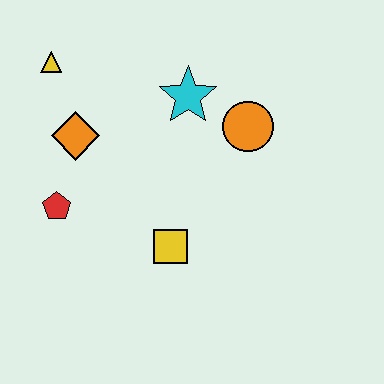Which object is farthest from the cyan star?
The red pentagon is farthest from the cyan star.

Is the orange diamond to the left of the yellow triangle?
No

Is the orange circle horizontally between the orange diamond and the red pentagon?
No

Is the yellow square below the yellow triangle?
Yes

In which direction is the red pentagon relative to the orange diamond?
The red pentagon is below the orange diamond.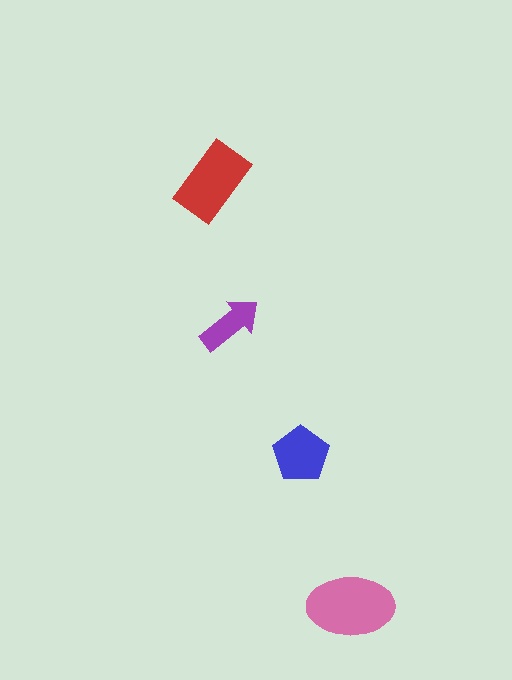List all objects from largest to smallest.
The pink ellipse, the red rectangle, the blue pentagon, the purple arrow.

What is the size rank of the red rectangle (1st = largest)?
2nd.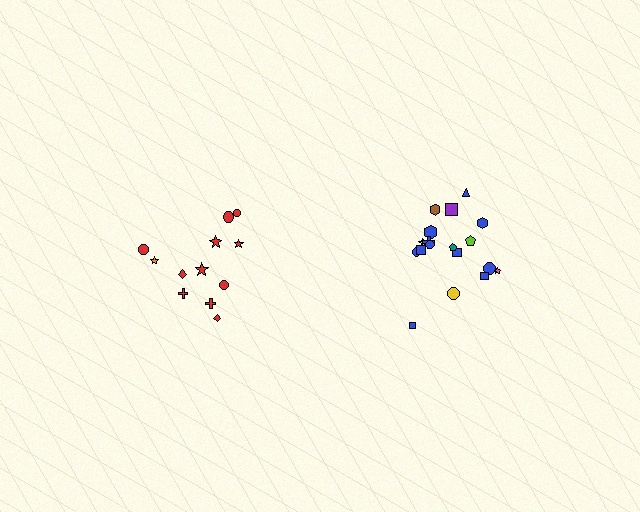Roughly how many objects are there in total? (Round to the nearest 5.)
Roughly 30 objects in total.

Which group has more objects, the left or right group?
The right group.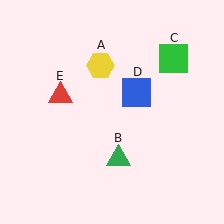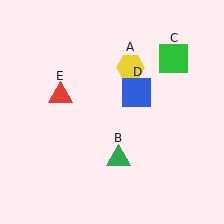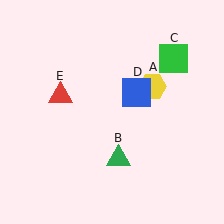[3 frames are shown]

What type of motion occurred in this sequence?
The yellow hexagon (object A) rotated clockwise around the center of the scene.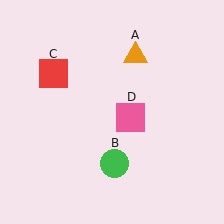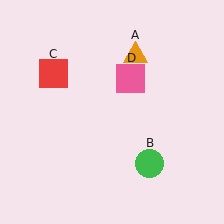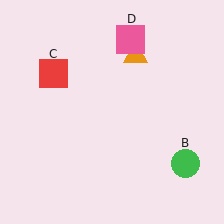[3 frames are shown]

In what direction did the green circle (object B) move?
The green circle (object B) moved right.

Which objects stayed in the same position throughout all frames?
Orange triangle (object A) and red square (object C) remained stationary.